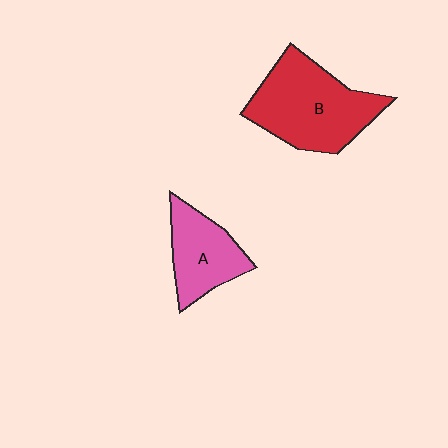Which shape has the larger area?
Shape B (red).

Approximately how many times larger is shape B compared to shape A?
Approximately 1.7 times.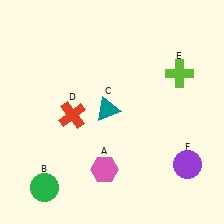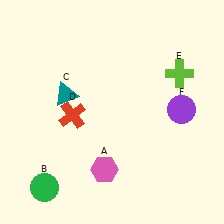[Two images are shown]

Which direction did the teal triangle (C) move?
The teal triangle (C) moved left.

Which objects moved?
The objects that moved are: the teal triangle (C), the purple circle (F).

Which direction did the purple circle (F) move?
The purple circle (F) moved up.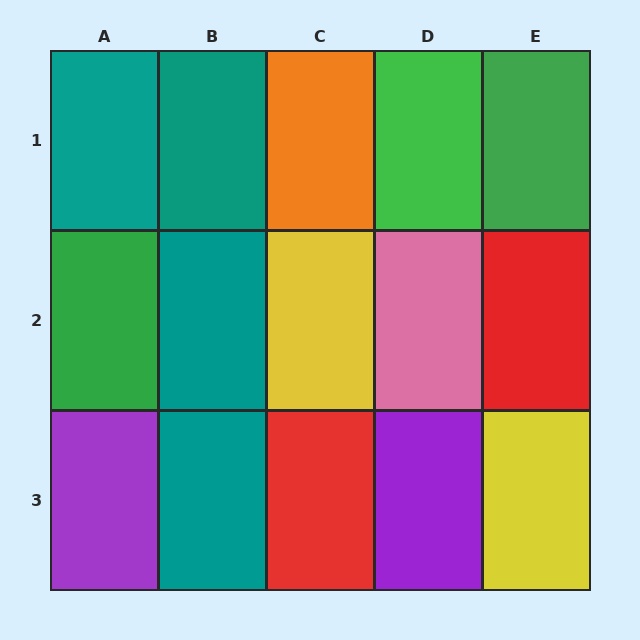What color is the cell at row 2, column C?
Yellow.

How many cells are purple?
2 cells are purple.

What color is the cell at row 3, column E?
Yellow.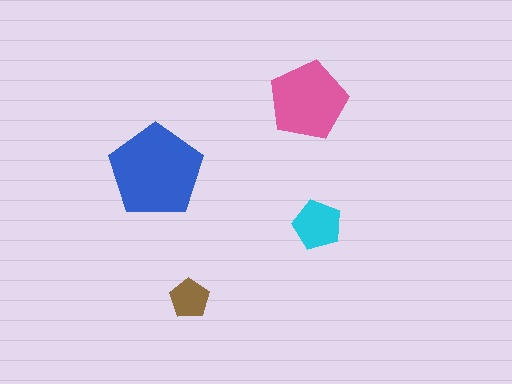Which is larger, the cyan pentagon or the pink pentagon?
The pink one.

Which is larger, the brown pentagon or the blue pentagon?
The blue one.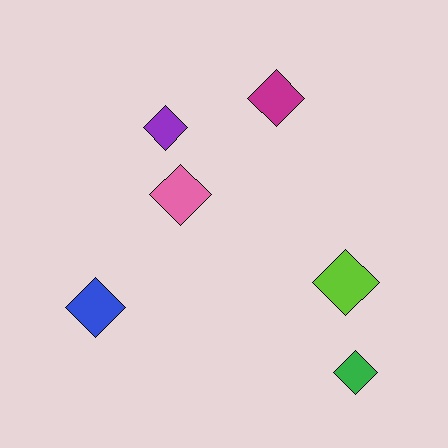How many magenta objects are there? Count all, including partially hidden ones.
There is 1 magenta object.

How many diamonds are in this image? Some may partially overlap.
There are 6 diamonds.